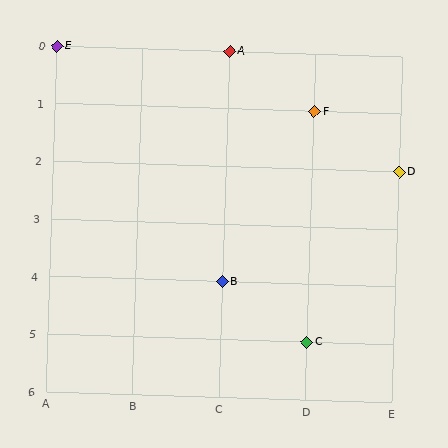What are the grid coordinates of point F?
Point F is at grid coordinates (D, 1).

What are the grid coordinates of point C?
Point C is at grid coordinates (D, 5).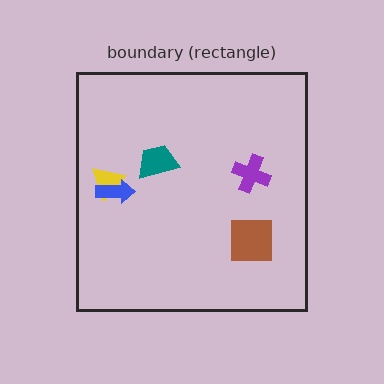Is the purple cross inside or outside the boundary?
Inside.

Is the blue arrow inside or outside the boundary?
Inside.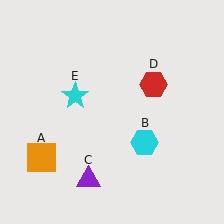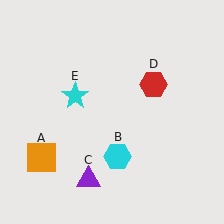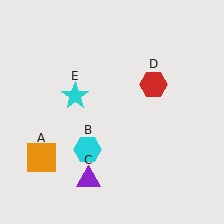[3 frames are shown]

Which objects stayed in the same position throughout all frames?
Orange square (object A) and purple triangle (object C) and red hexagon (object D) and cyan star (object E) remained stationary.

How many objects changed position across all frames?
1 object changed position: cyan hexagon (object B).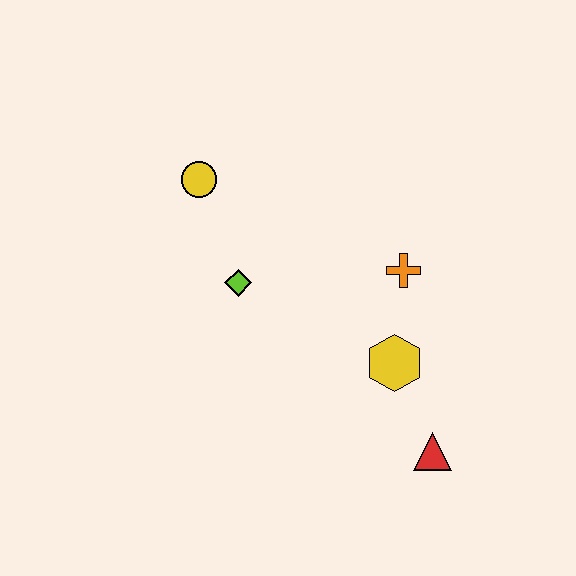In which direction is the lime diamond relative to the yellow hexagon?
The lime diamond is to the left of the yellow hexagon.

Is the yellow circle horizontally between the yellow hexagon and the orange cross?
No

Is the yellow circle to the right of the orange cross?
No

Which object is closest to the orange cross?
The yellow hexagon is closest to the orange cross.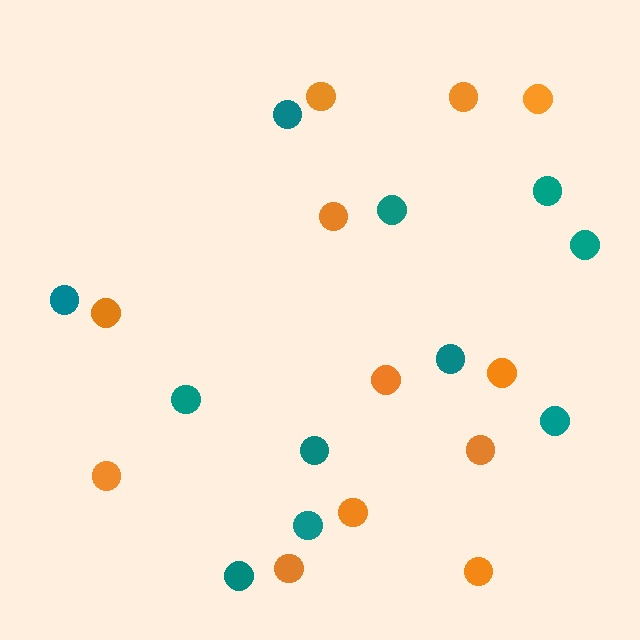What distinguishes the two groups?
There are 2 groups: one group of teal circles (11) and one group of orange circles (12).